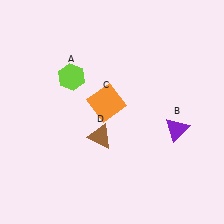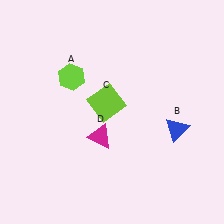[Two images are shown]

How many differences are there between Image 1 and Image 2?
There are 3 differences between the two images.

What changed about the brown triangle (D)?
In Image 1, D is brown. In Image 2, it changed to magenta.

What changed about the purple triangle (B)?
In Image 1, B is purple. In Image 2, it changed to blue.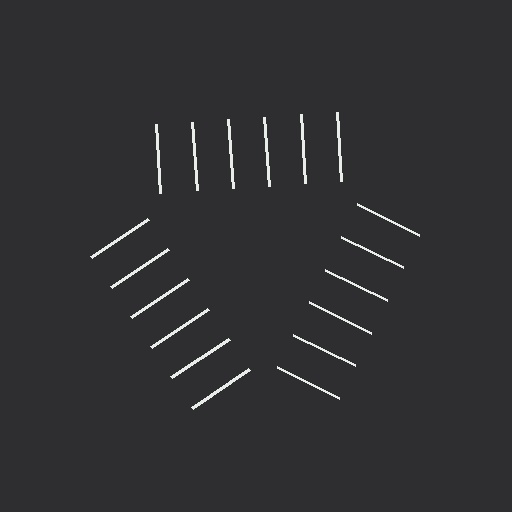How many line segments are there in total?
18 — 6 along each of the 3 edges.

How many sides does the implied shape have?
3 sides — the line-ends trace a triangle.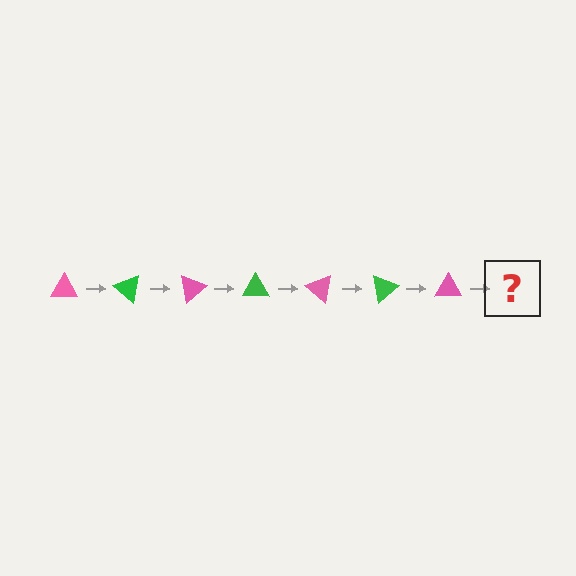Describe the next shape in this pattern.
It should be a green triangle, rotated 280 degrees from the start.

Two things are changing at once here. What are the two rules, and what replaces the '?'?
The two rules are that it rotates 40 degrees each step and the color cycles through pink and green. The '?' should be a green triangle, rotated 280 degrees from the start.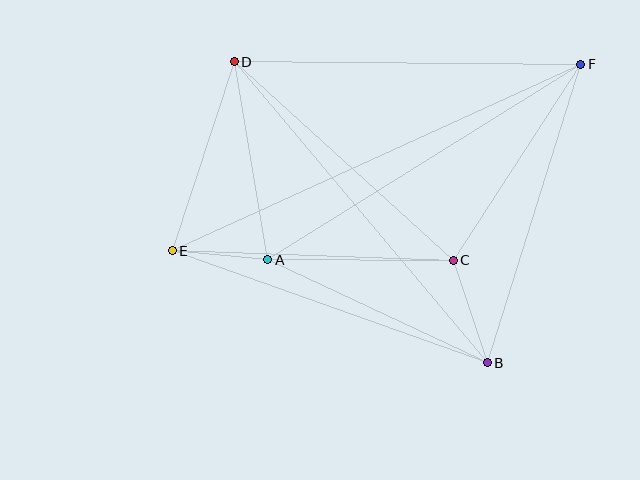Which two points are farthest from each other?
Points E and F are farthest from each other.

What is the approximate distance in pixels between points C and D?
The distance between C and D is approximately 295 pixels.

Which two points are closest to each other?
Points A and E are closest to each other.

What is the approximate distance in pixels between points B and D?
The distance between B and D is approximately 393 pixels.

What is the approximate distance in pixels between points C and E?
The distance between C and E is approximately 281 pixels.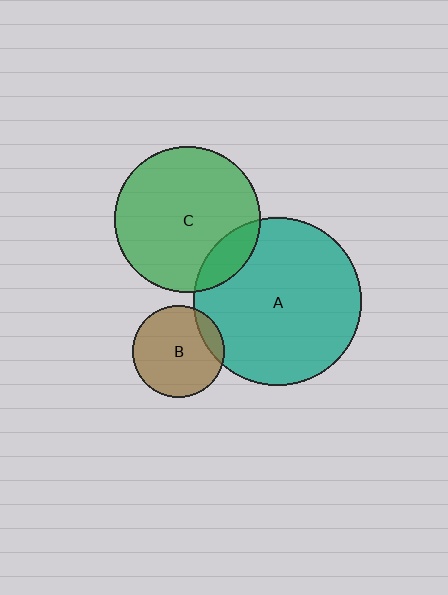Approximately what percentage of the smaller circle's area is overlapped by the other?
Approximately 15%.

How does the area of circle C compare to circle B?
Approximately 2.5 times.